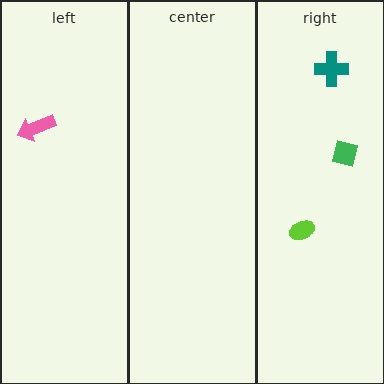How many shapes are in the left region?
1.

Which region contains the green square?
The right region.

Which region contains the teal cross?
The right region.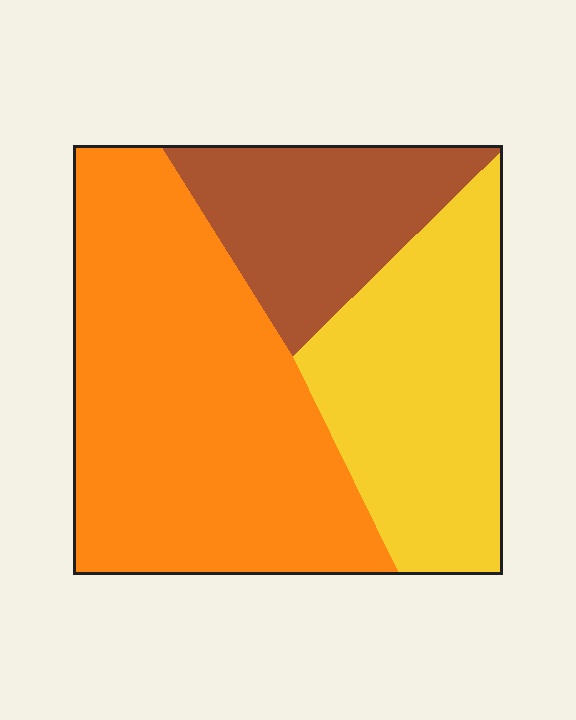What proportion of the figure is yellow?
Yellow covers 30% of the figure.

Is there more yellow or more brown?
Yellow.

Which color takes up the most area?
Orange, at roughly 50%.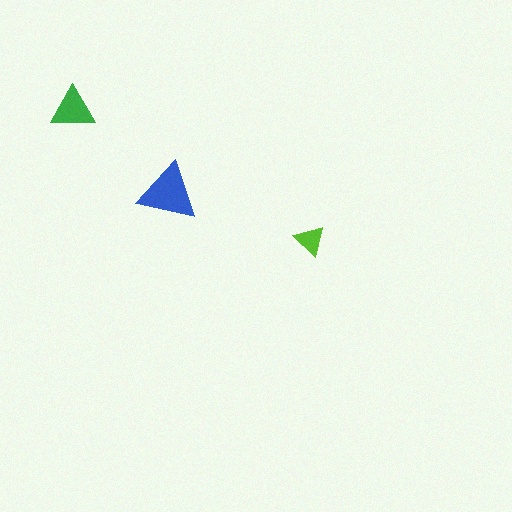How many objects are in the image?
There are 3 objects in the image.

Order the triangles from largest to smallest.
the blue one, the green one, the lime one.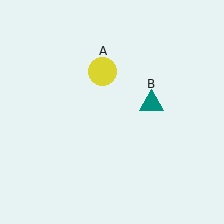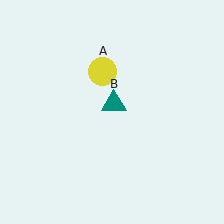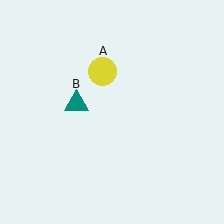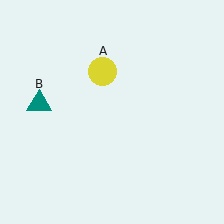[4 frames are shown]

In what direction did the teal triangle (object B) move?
The teal triangle (object B) moved left.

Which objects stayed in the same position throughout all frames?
Yellow circle (object A) remained stationary.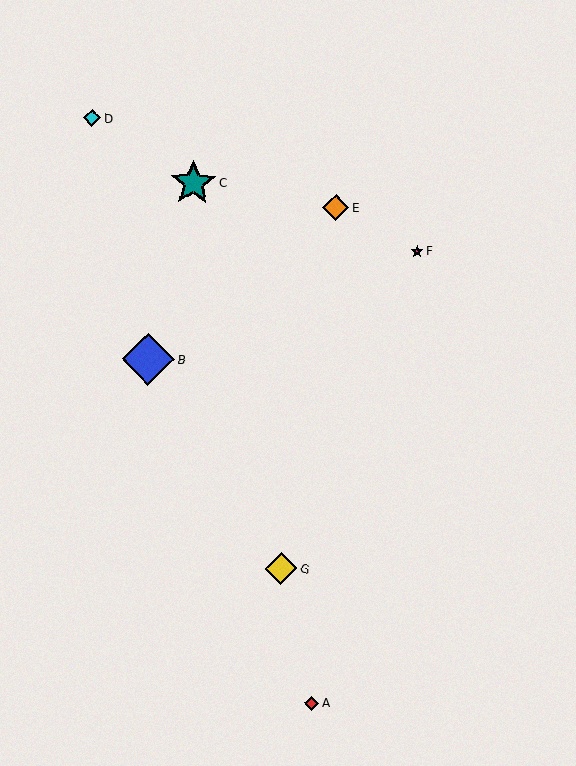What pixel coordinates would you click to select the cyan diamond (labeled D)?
Click at (92, 118) to select the cyan diamond D.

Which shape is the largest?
The blue diamond (labeled B) is the largest.